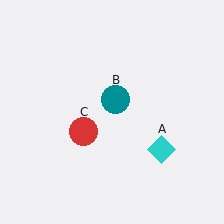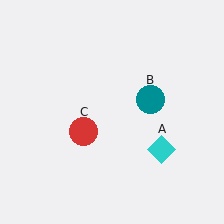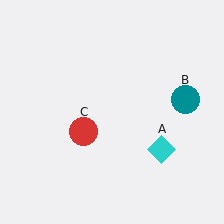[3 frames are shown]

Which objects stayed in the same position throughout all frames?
Cyan diamond (object A) and red circle (object C) remained stationary.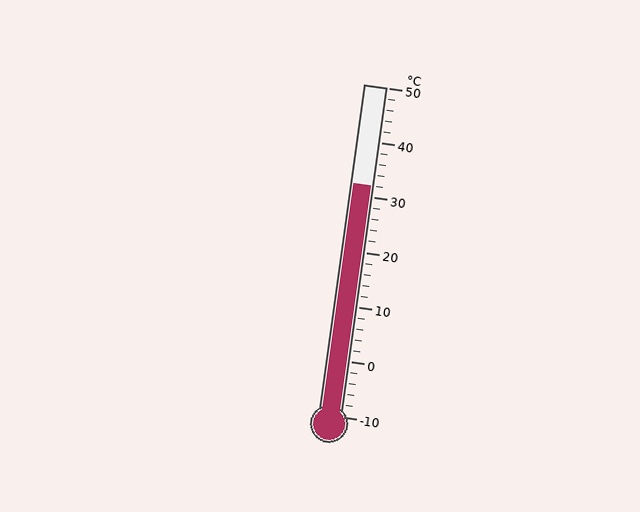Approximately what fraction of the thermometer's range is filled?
The thermometer is filled to approximately 70% of its range.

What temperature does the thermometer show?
The thermometer shows approximately 32°C.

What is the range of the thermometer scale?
The thermometer scale ranges from -10°C to 50°C.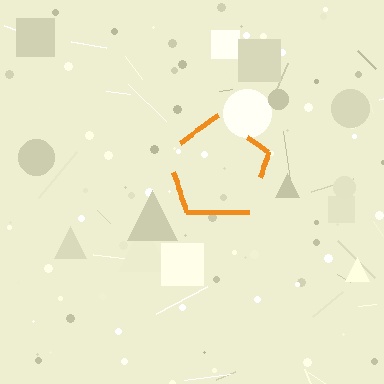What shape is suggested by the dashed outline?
The dashed outline suggests a pentagon.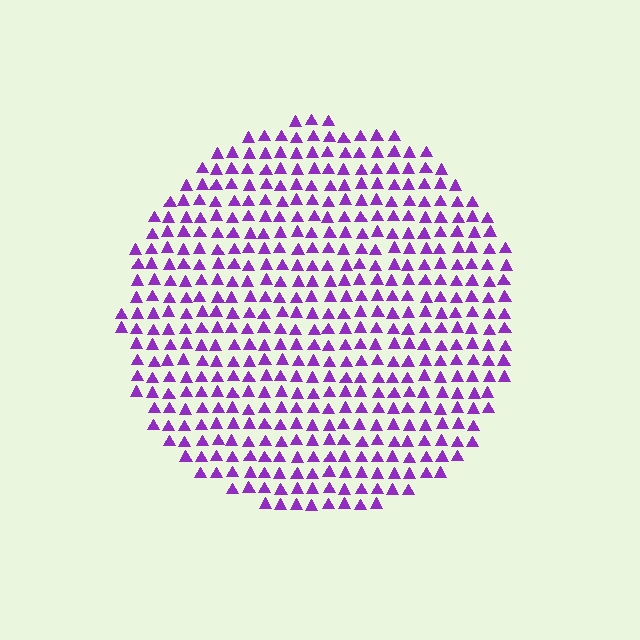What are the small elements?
The small elements are triangles.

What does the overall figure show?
The overall figure shows a circle.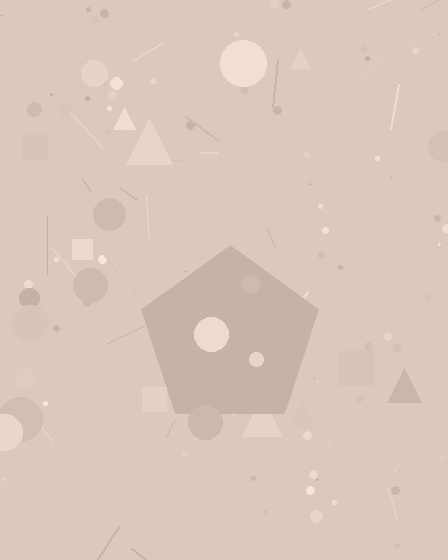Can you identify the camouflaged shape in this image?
The camouflaged shape is a pentagon.